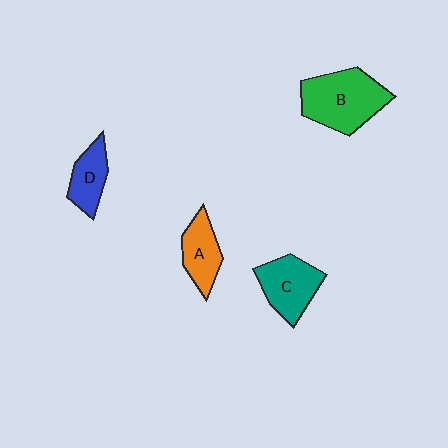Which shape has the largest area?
Shape B (green).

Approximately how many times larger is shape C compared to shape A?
Approximately 1.3 times.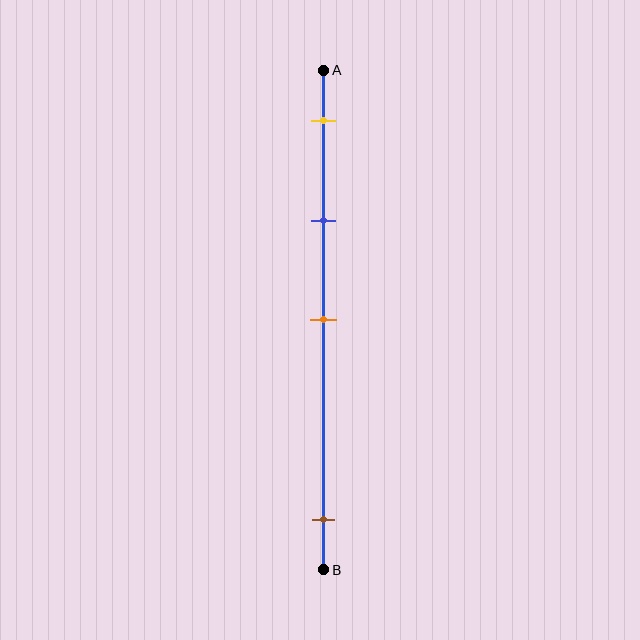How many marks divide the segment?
There are 4 marks dividing the segment.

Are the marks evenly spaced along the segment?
No, the marks are not evenly spaced.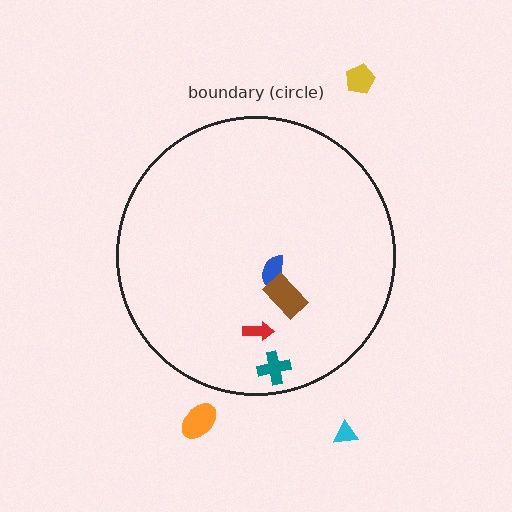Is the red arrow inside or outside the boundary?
Inside.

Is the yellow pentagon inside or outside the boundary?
Outside.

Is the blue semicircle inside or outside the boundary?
Inside.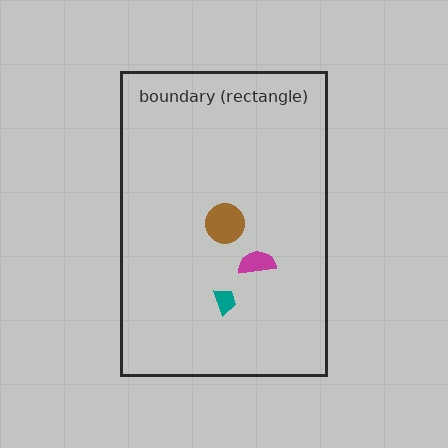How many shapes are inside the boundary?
3 inside, 0 outside.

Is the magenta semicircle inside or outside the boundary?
Inside.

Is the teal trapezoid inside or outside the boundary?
Inside.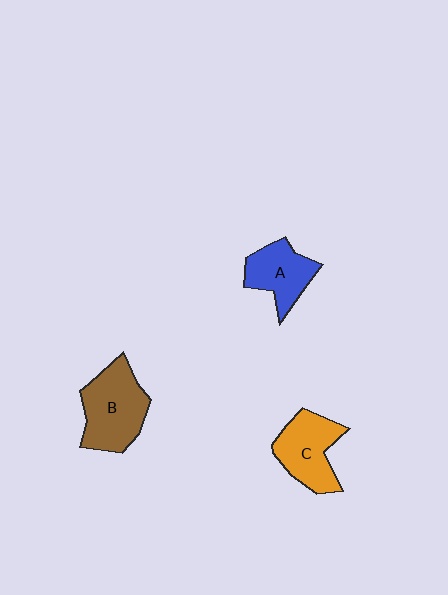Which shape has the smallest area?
Shape A (blue).